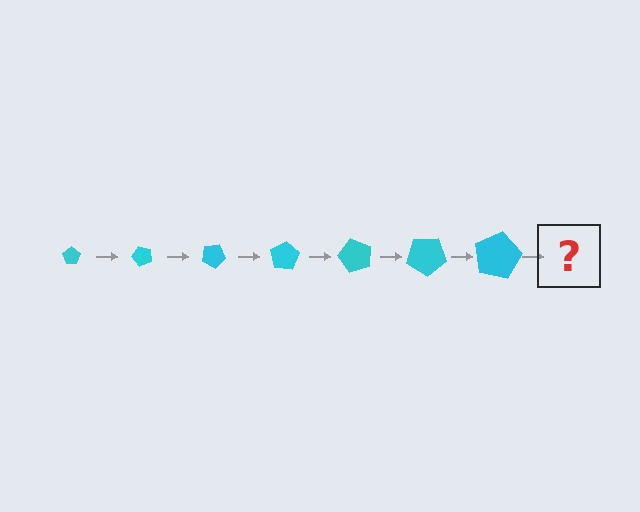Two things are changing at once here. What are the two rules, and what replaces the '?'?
The two rules are that the pentagon grows larger each step and it rotates 50 degrees each step. The '?' should be a pentagon, larger than the previous one and rotated 350 degrees from the start.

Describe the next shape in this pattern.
It should be a pentagon, larger than the previous one and rotated 350 degrees from the start.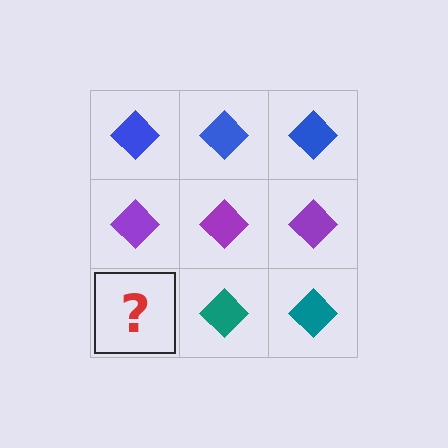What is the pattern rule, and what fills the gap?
The rule is that each row has a consistent color. The gap should be filled with a teal diamond.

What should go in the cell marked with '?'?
The missing cell should contain a teal diamond.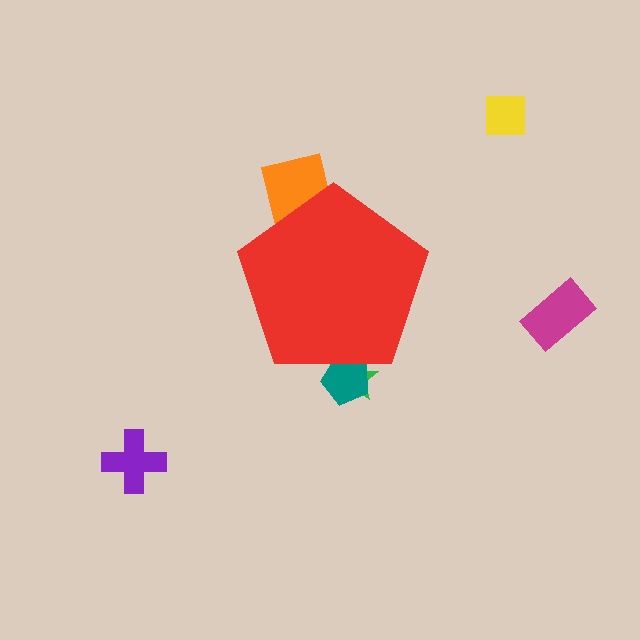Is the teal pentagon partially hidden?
Yes, the teal pentagon is partially hidden behind the red pentagon.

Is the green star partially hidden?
Yes, the green star is partially hidden behind the red pentagon.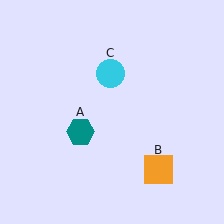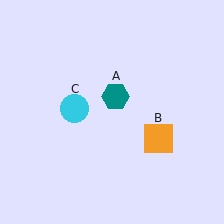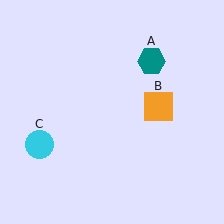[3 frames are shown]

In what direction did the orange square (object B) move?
The orange square (object B) moved up.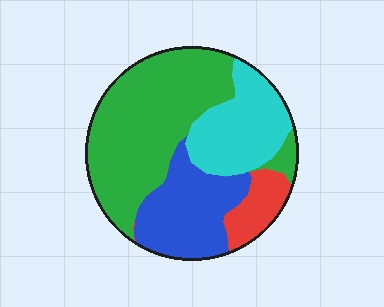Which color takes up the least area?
Red, at roughly 10%.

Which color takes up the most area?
Green, at roughly 45%.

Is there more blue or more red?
Blue.